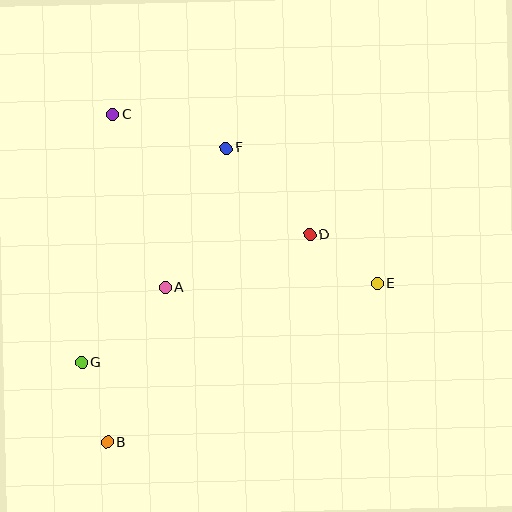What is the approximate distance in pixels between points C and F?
The distance between C and F is approximately 118 pixels.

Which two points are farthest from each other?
Points B and C are farthest from each other.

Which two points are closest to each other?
Points D and E are closest to each other.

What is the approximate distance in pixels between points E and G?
The distance between E and G is approximately 306 pixels.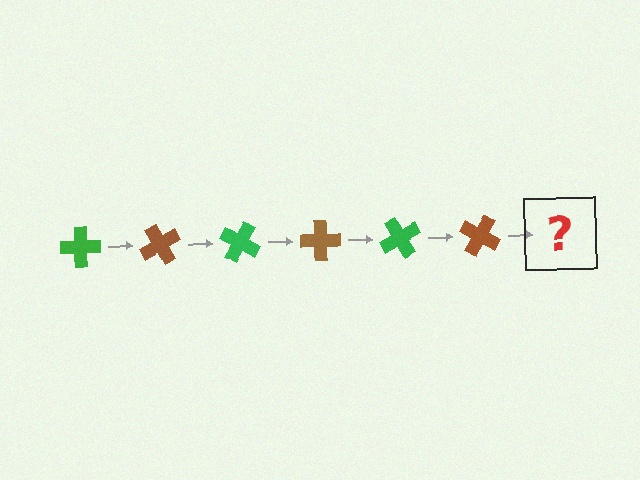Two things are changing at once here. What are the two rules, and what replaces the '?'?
The two rules are that it rotates 60 degrees each step and the color cycles through green and brown. The '?' should be a green cross, rotated 360 degrees from the start.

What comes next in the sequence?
The next element should be a green cross, rotated 360 degrees from the start.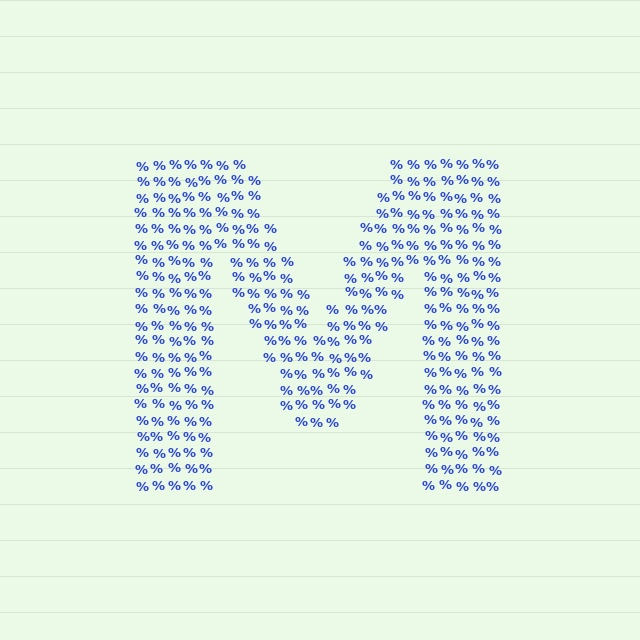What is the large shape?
The large shape is the letter M.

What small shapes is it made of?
It is made of small percent signs.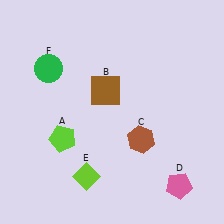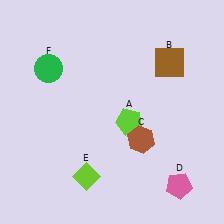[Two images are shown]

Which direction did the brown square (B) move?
The brown square (B) moved right.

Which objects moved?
The objects that moved are: the lime pentagon (A), the brown square (B).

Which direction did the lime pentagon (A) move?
The lime pentagon (A) moved right.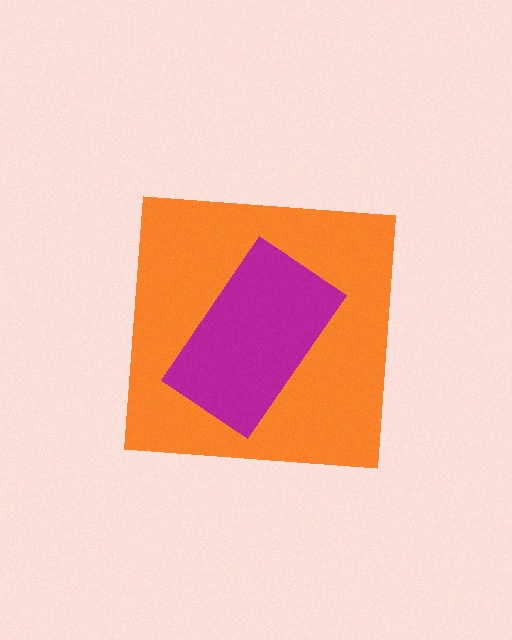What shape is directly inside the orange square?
The magenta rectangle.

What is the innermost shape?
The magenta rectangle.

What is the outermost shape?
The orange square.